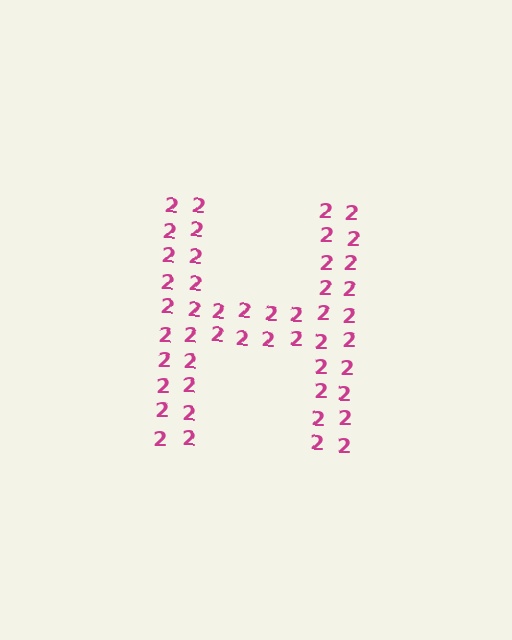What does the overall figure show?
The overall figure shows the letter H.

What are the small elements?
The small elements are digit 2's.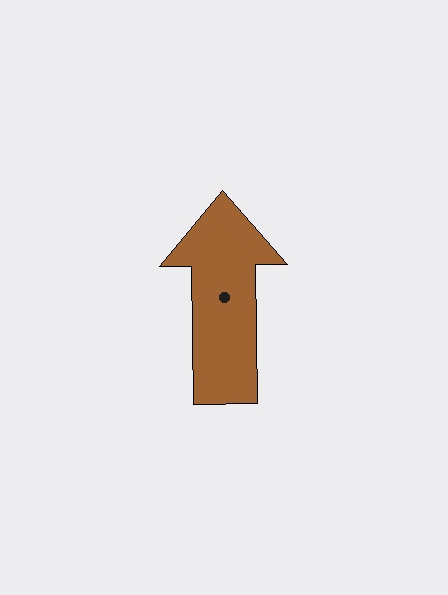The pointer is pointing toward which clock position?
Roughly 12 o'clock.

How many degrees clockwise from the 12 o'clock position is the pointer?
Approximately 359 degrees.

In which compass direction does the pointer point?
North.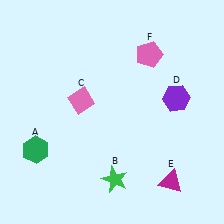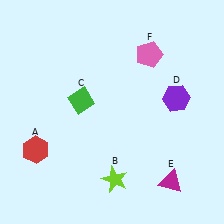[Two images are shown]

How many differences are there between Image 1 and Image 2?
There are 3 differences between the two images.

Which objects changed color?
A changed from green to red. B changed from green to lime. C changed from pink to green.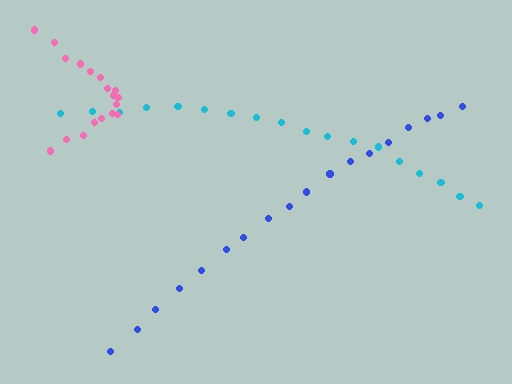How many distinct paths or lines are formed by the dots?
There are 3 distinct paths.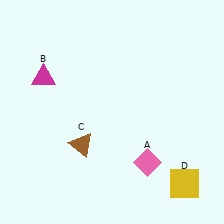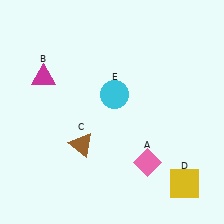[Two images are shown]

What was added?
A cyan circle (E) was added in Image 2.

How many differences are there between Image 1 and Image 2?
There is 1 difference between the two images.